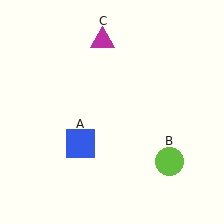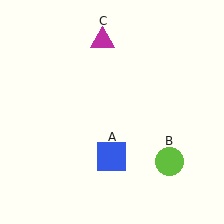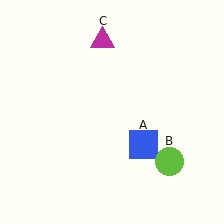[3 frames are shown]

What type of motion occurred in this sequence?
The blue square (object A) rotated counterclockwise around the center of the scene.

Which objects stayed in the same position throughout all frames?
Lime circle (object B) and magenta triangle (object C) remained stationary.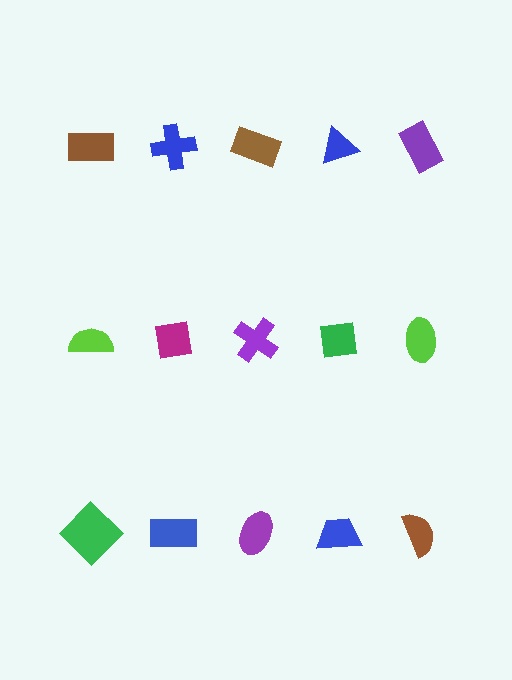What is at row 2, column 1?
A lime semicircle.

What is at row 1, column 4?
A blue triangle.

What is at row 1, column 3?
A brown rectangle.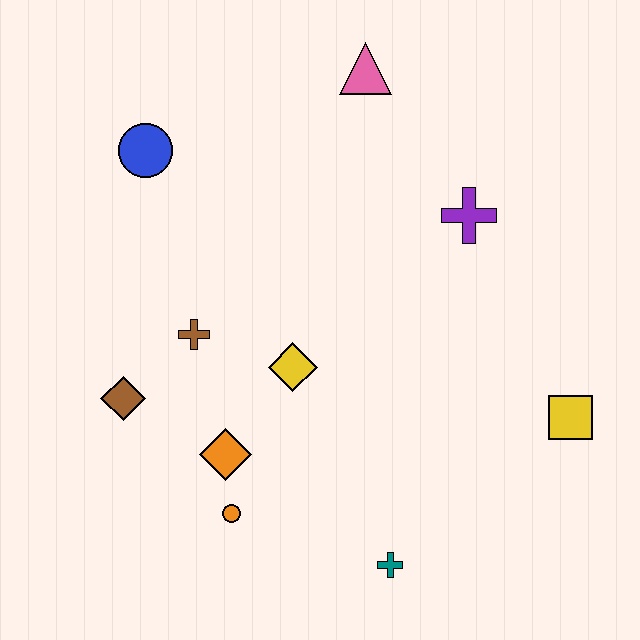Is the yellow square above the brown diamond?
No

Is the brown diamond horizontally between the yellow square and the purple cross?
No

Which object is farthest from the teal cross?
The pink triangle is farthest from the teal cross.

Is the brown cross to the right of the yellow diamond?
No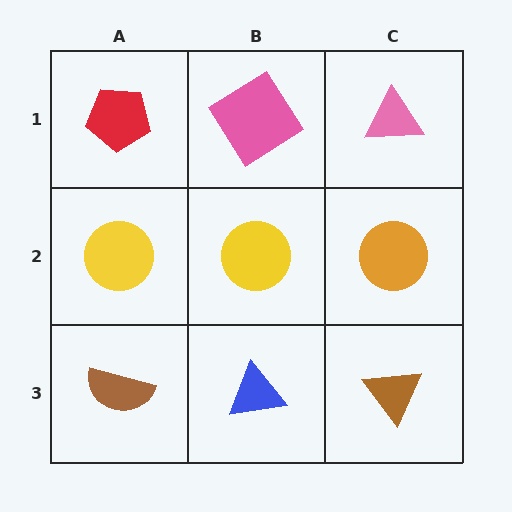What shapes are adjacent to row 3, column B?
A yellow circle (row 2, column B), a brown semicircle (row 3, column A), a brown triangle (row 3, column C).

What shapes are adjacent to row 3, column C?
An orange circle (row 2, column C), a blue triangle (row 3, column B).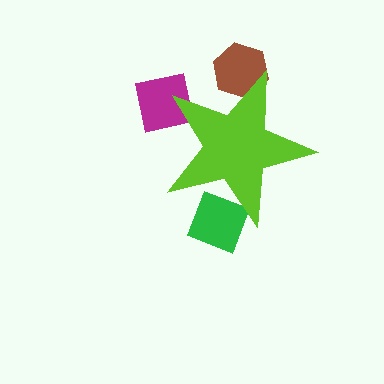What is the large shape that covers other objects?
A lime star.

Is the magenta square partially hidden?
Yes, the magenta square is partially hidden behind the lime star.